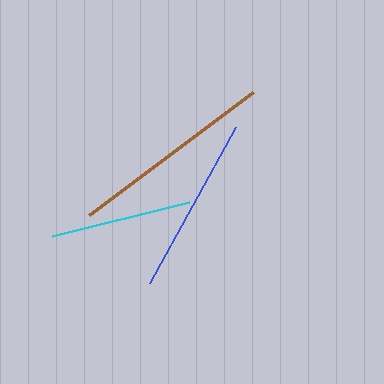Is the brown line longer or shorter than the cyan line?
The brown line is longer than the cyan line.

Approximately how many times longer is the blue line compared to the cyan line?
The blue line is approximately 1.3 times the length of the cyan line.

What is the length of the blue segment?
The blue segment is approximately 178 pixels long.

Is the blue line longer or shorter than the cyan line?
The blue line is longer than the cyan line.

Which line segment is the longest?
The brown line is the longest at approximately 205 pixels.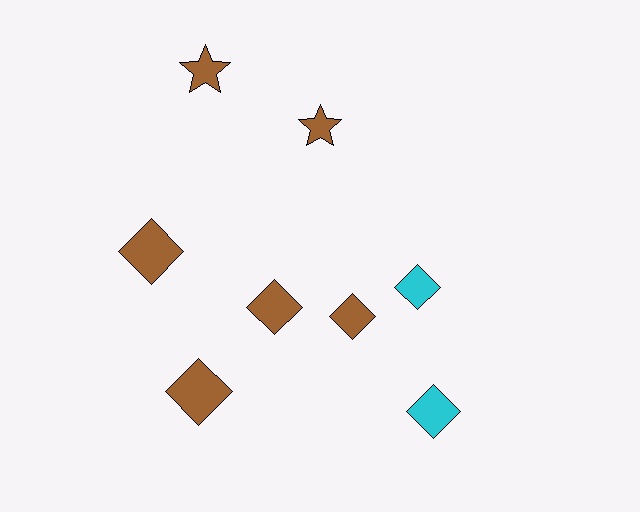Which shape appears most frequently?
Diamond, with 6 objects.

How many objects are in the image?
There are 8 objects.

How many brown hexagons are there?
There are no brown hexagons.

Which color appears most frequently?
Brown, with 6 objects.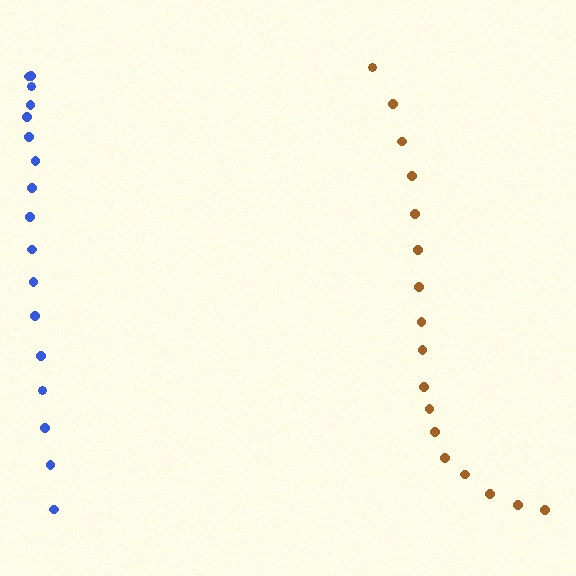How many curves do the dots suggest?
There are 2 distinct paths.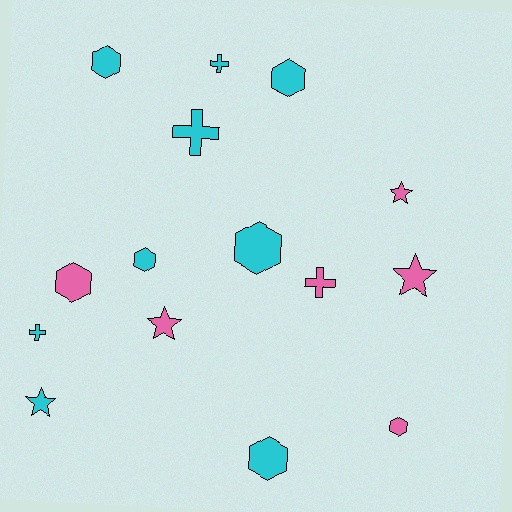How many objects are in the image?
There are 15 objects.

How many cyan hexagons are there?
There are 5 cyan hexagons.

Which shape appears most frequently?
Hexagon, with 7 objects.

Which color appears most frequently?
Cyan, with 9 objects.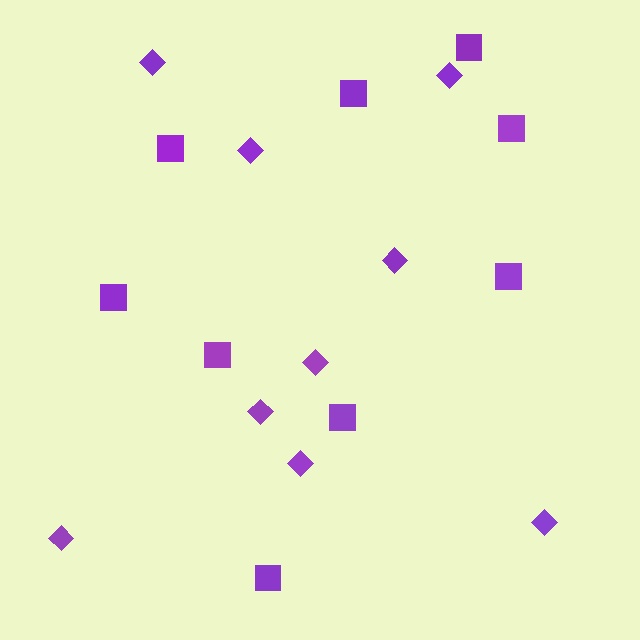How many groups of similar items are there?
There are 2 groups: one group of diamonds (9) and one group of squares (9).